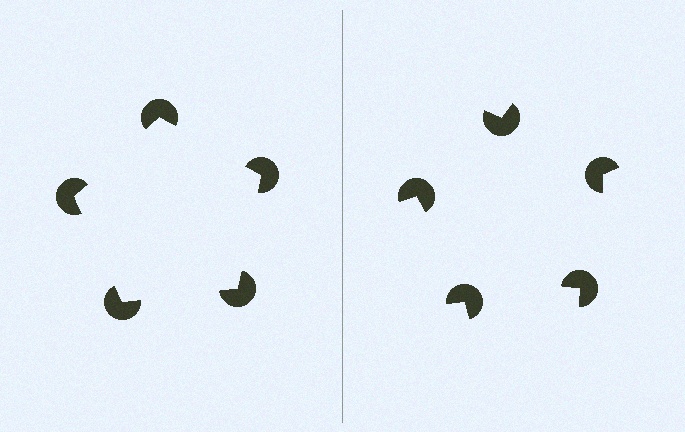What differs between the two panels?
The pac-man discs are positioned identically on both sides; only the wedge orientations differ. On the left they align to a pentagon; on the right they are misaligned.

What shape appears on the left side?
An illusory pentagon.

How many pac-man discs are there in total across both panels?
10 — 5 on each side.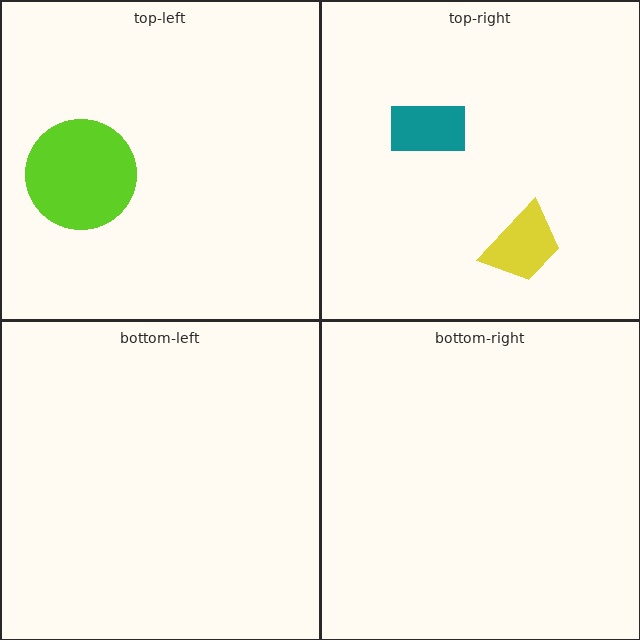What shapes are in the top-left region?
The lime circle.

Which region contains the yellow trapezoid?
The top-right region.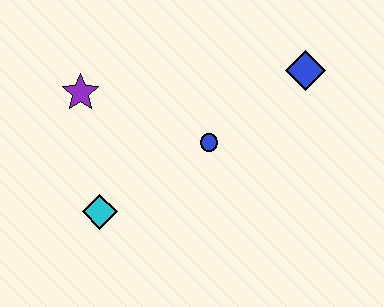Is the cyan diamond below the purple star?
Yes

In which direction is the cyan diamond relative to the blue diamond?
The cyan diamond is to the left of the blue diamond.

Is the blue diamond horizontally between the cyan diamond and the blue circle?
No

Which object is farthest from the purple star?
The blue diamond is farthest from the purple star.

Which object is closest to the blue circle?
The blue diamond is closest to the blue circle.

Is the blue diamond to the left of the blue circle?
No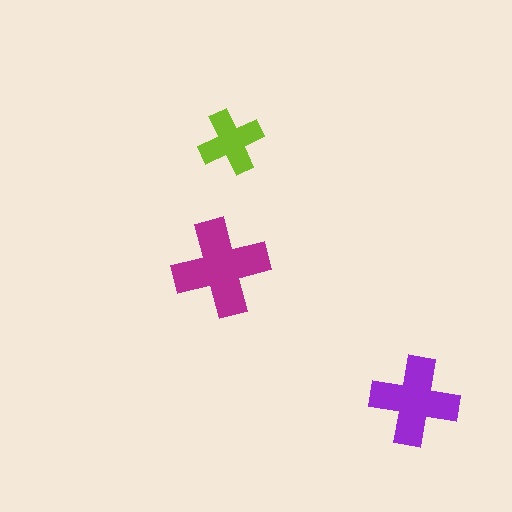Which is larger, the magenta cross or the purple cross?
The magenta one.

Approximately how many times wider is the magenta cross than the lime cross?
About 1.5 times wider.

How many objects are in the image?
There are 3 objects in the image.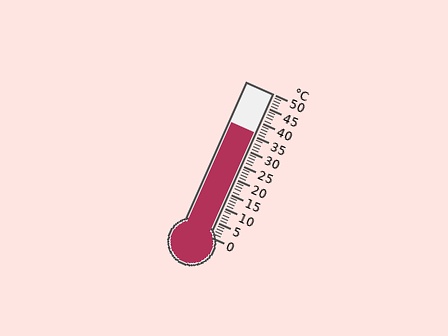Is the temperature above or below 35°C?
The temperature is above 35°C.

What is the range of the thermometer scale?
The thermometer scale ranges from 0°C to 50°C.